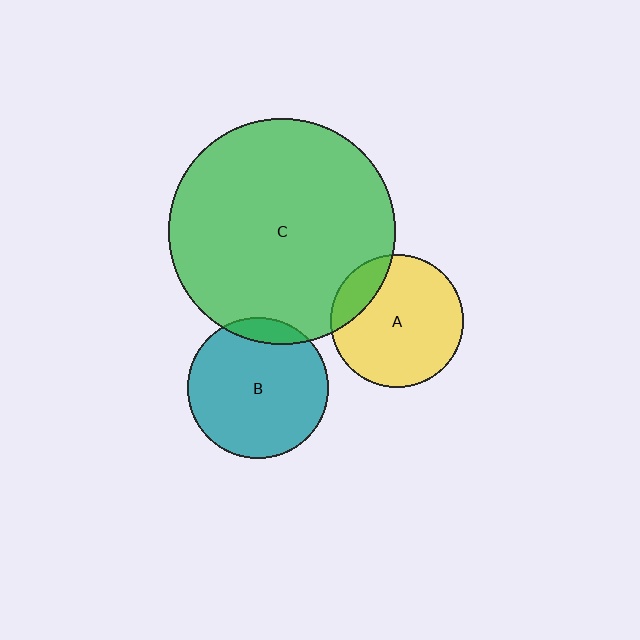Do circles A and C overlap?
Yes.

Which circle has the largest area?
Circle C (green).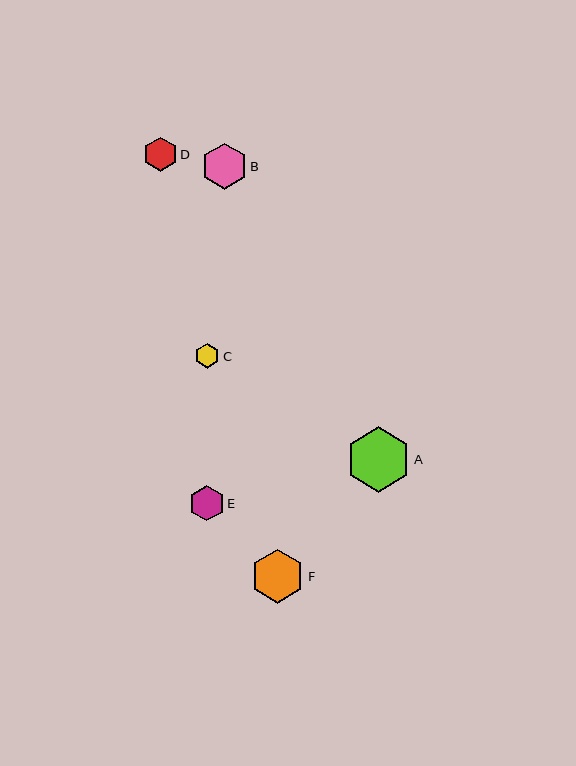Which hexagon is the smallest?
Hexagon C is the smallest with a size of approximately 25 pixels.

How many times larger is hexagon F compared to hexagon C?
Hexagon F is approximately 2.2 times the size of hexagon C.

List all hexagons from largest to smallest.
From largest to smallest: A, F, B, E, D, C.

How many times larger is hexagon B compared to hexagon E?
Hexagon B is approximately 1.3 times the size of hexagon E.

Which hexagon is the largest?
Hexagon A is the largest with a size of approximately 65 pixels.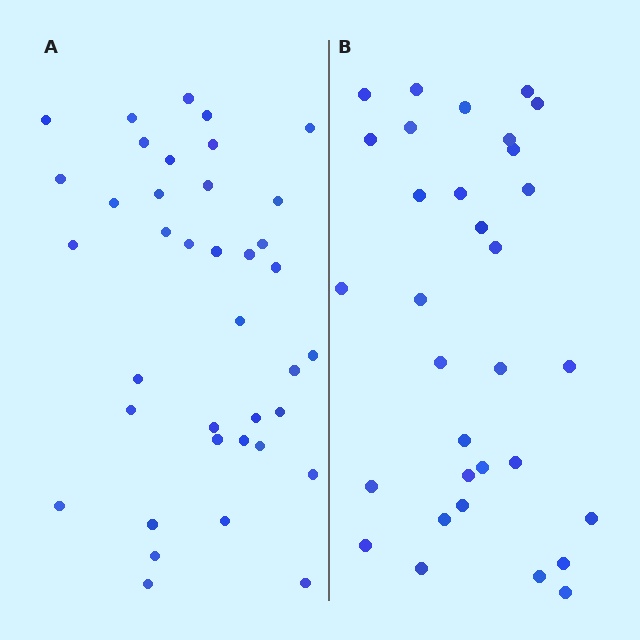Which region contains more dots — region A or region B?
Region A (the left region) has more dots.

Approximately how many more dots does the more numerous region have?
Region A has about 6 more dots than region B.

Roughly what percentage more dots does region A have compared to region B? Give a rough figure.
About 20% more.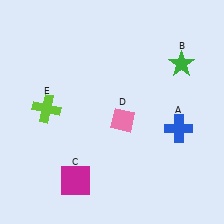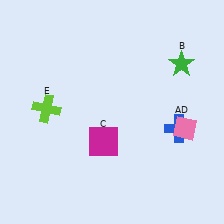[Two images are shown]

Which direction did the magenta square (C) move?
The magenta square (C) moved up.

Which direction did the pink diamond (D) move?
The pink diamond (D) moved right.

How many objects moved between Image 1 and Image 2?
2 objects moved between the two images.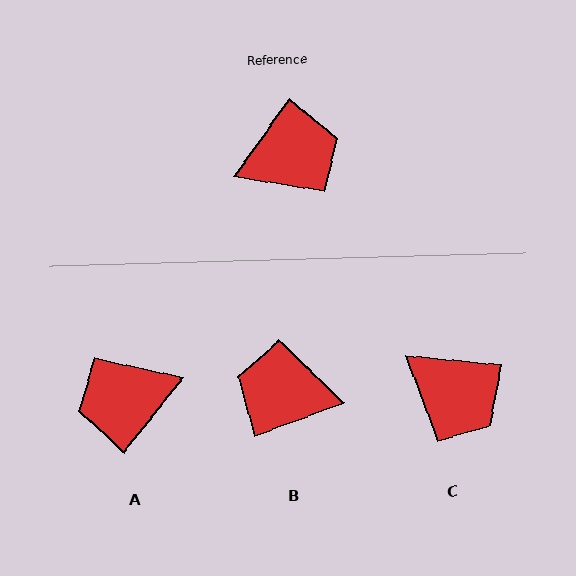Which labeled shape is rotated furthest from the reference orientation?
A, about 177 degrees away.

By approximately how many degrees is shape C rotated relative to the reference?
Approximately 60 degrees clockwise.